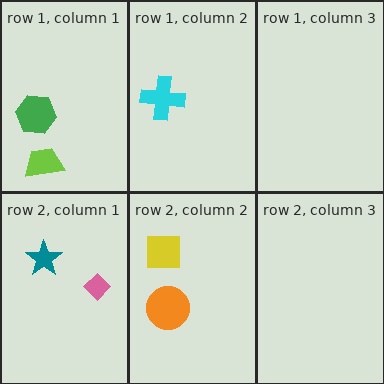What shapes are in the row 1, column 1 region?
The lime trapezoid, the green hexagon.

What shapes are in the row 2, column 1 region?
The teal star, the pink diamond.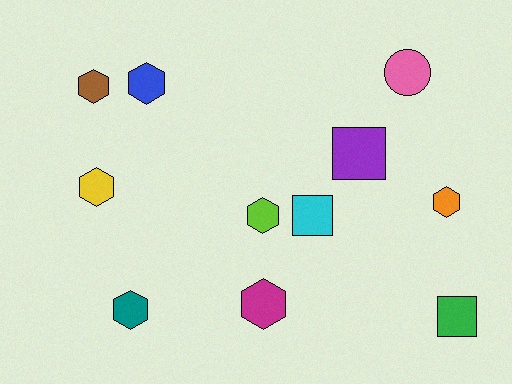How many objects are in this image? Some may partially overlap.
There are 11 objects.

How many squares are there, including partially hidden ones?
There are 3 squares.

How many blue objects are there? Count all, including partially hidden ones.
There is 1 blue object.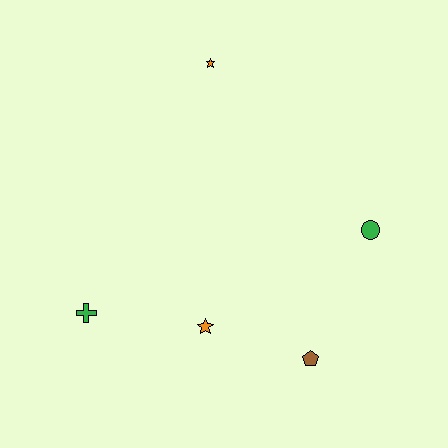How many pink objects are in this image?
There are no pink objects.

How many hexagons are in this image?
There are no hexagons.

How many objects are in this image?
There are 5 objects.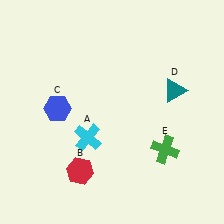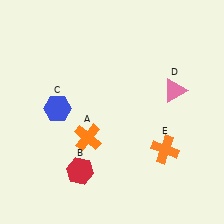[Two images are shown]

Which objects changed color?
A changed from cyan to orange. D changed from teal to pink. E changed from green to orange.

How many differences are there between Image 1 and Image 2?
There are 3 differences between the two images.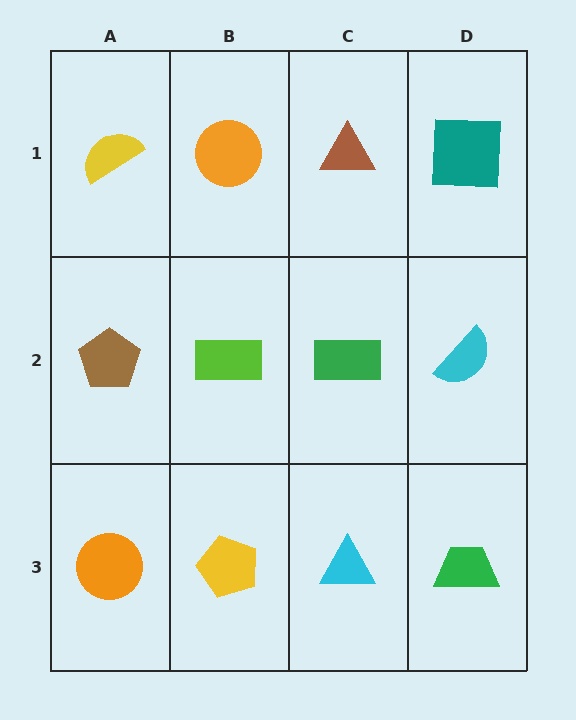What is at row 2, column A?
A brown pentagon.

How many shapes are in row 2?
4 shapes.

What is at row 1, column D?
A teal square.